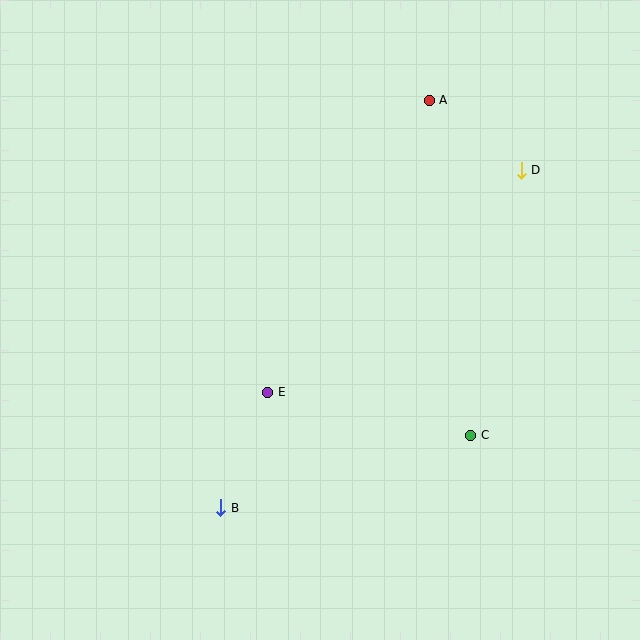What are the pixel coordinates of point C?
Point C is at (471, 435).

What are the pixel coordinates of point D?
Point D is at (521, 170).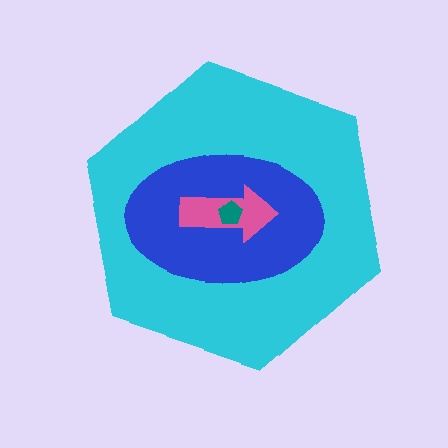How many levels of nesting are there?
4.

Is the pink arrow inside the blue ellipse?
Yes.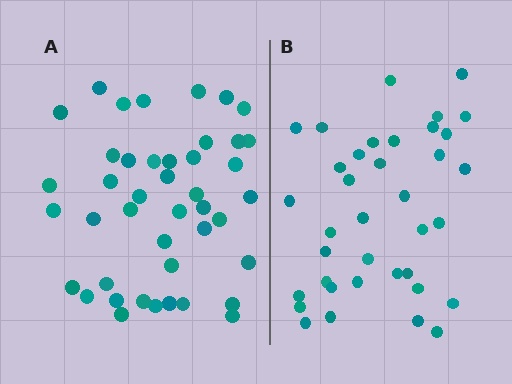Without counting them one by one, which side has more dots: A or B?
Region A (the left region) has more dots.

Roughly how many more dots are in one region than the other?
Region A has about 6 more dots than region B.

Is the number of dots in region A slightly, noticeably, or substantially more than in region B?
Region A has only slightly more — the two regions are fairly close. The ratio is roughly 1.2 to 1.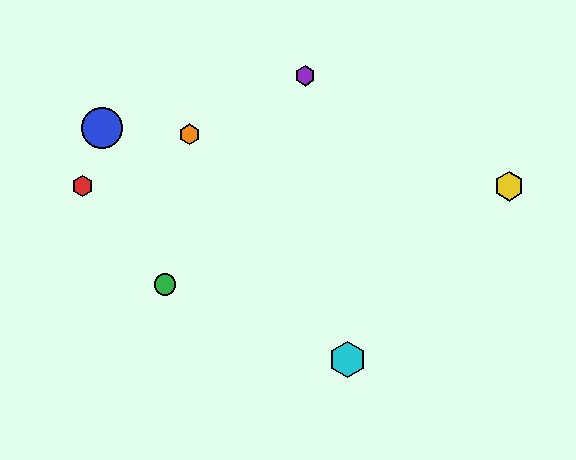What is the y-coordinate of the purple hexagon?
The purple hexagon is at y≈76.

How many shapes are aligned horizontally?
2 shapes (the red hexagon, the yellow hexagon) are aligned horizontally.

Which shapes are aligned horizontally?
The red hexagon, the yellow hexagon are aligned horizontally.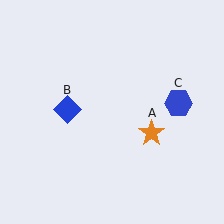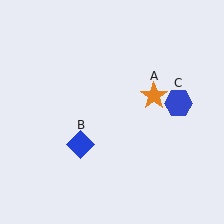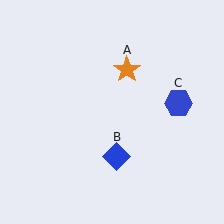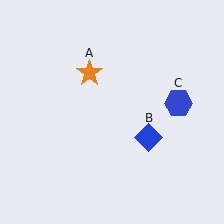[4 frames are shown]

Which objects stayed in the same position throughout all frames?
Blue hexagon (object C) remained stationary.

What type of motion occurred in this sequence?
The orange star (object A), blue diamond (object B) rotated counterclockwise around the center of the scene.